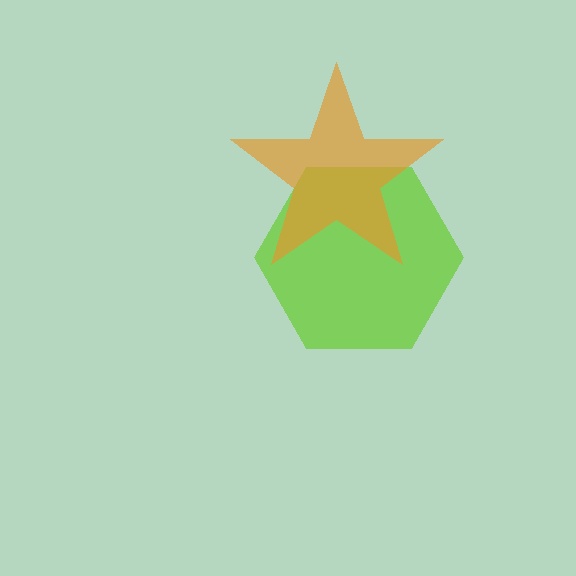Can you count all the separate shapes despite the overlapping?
Yes, there are 2 separate shapes.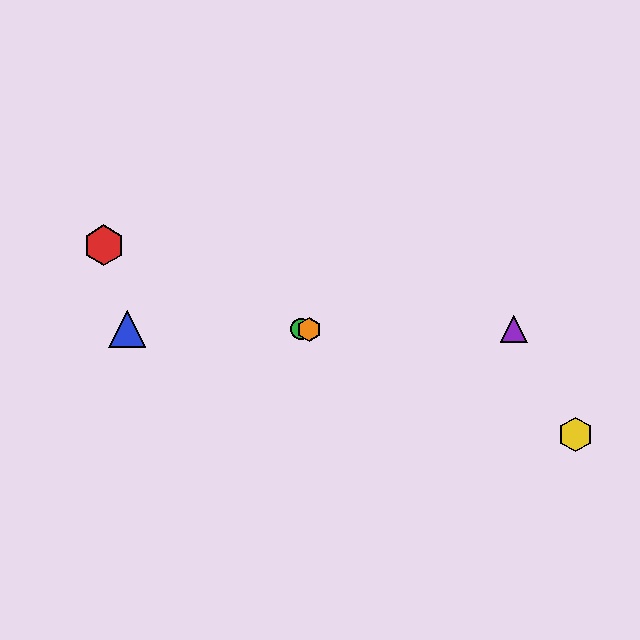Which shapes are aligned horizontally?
The blue triangle, the green circle, the purple triangle, the orange hexagon are aligned horizontally.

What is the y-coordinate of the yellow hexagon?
The yellow hexagon is at y≈435.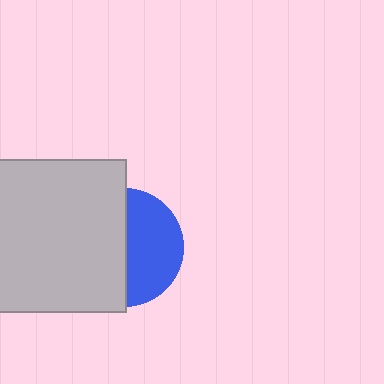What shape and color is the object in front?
The object in front is a light gray square.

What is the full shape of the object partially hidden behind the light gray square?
The partially hidden object is a blue circle.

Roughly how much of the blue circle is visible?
About half of it is visible (roughly 46%).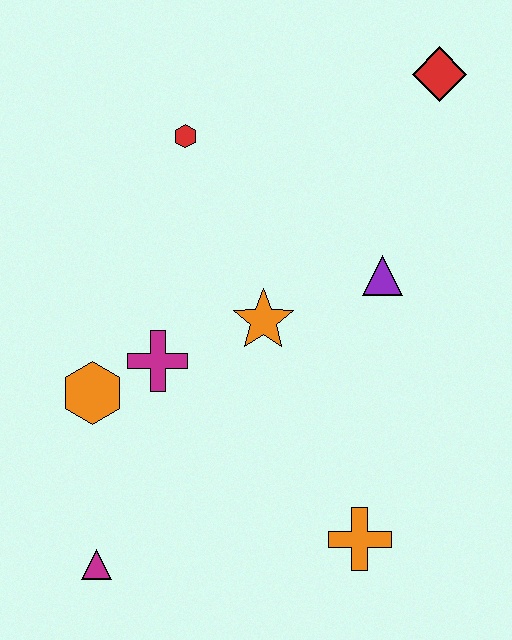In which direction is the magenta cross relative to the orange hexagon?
The magenta cross is to the right of the orange hexagon.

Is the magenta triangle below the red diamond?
Yes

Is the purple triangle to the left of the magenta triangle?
No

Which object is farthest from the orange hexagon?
The red diamond is farthest from the orange hexagon.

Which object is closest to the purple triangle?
The orange star is closest to the purple triangle.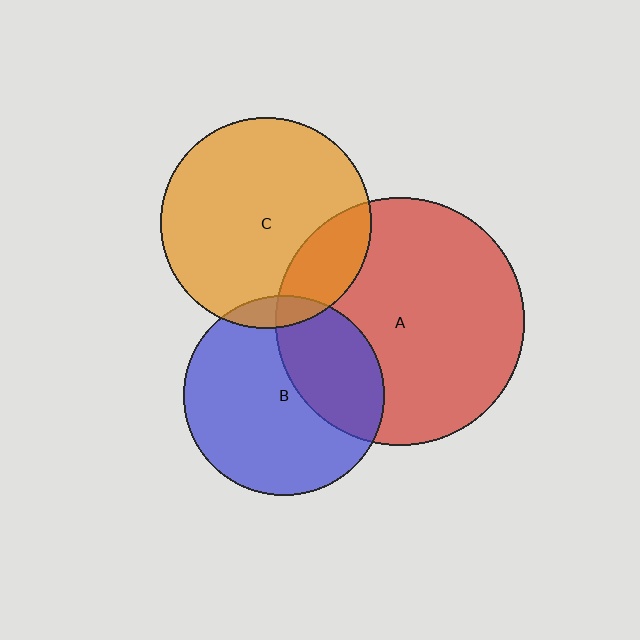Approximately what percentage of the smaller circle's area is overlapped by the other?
Approximately 35%.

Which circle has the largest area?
Circle A (red).